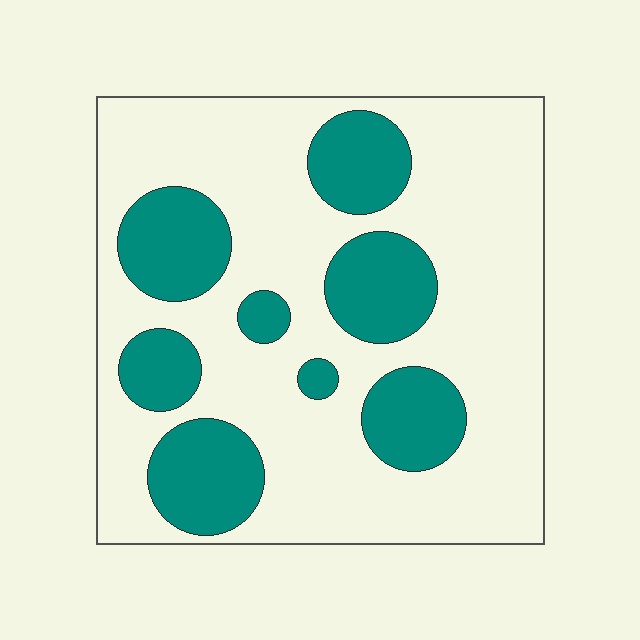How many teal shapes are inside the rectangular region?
8.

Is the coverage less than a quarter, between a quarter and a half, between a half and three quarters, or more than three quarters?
Between a quarter and a half.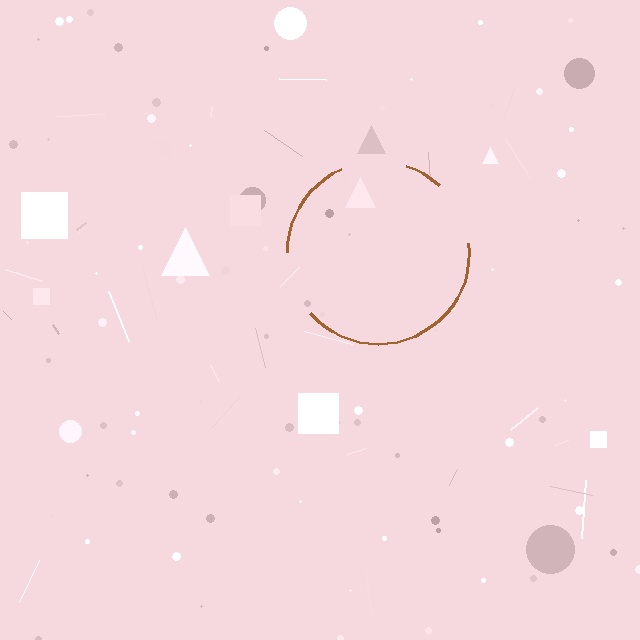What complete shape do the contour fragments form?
The contour fragments form a circle.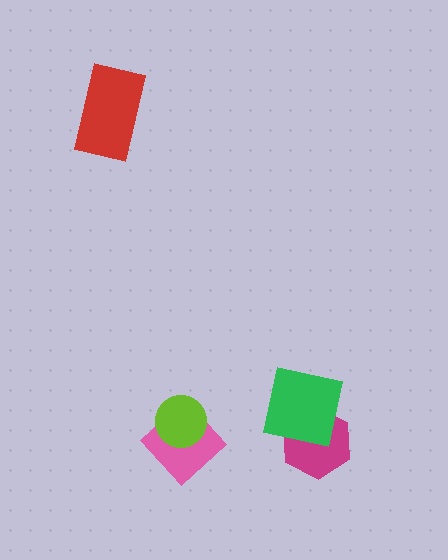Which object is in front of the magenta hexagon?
The green square is in front of the magenta hexagon.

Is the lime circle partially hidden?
No, no other shape covers it.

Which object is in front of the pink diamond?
The lime circle is in front of the pink diamond.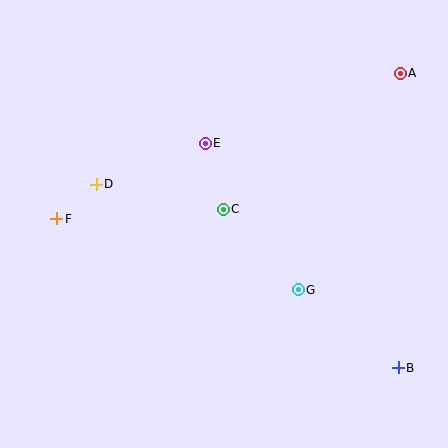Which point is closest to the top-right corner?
Point A is closest to the top-right corner.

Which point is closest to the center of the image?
Point C at (223, 209) is closest to the center.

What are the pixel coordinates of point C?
Point C is at (223, 209).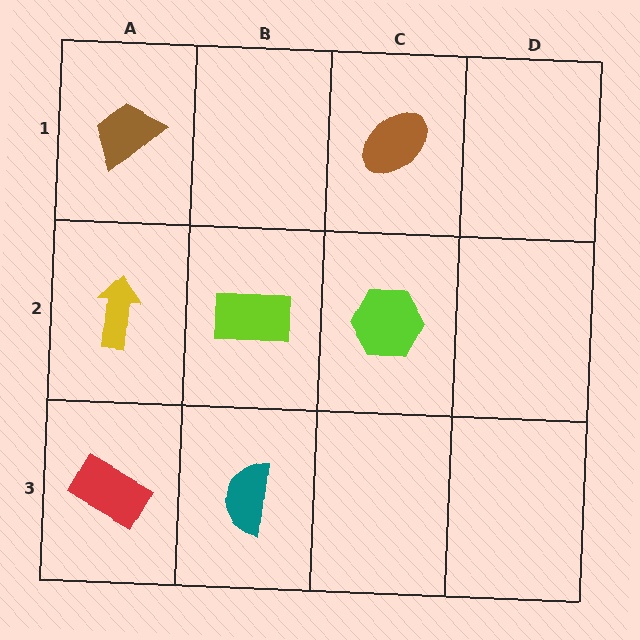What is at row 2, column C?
A lime hexagon.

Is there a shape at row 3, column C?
No, that cell is empty.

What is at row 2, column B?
A lime rectangle.